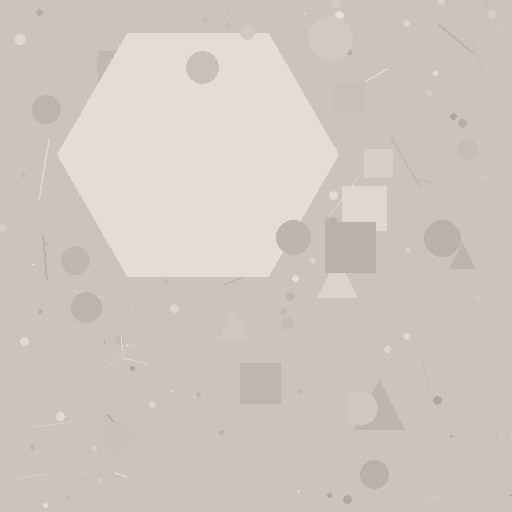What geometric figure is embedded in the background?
A hexagon is embedded in the background.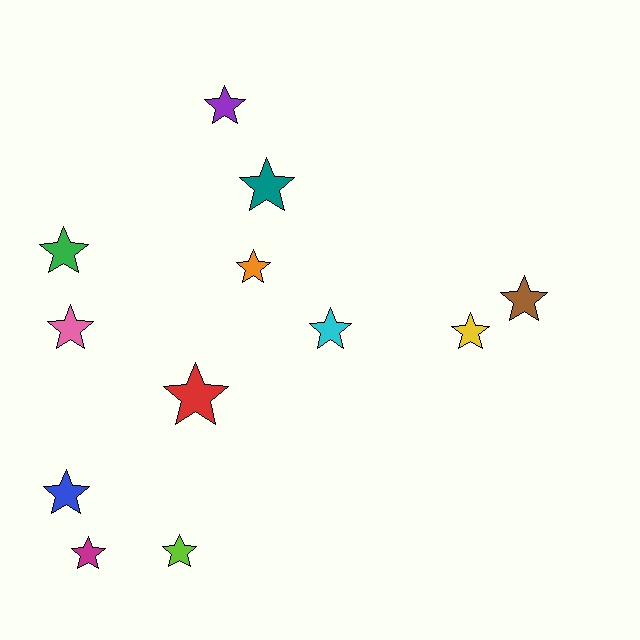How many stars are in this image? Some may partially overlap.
There are 12 stars.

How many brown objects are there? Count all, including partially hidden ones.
There is 1 brown object.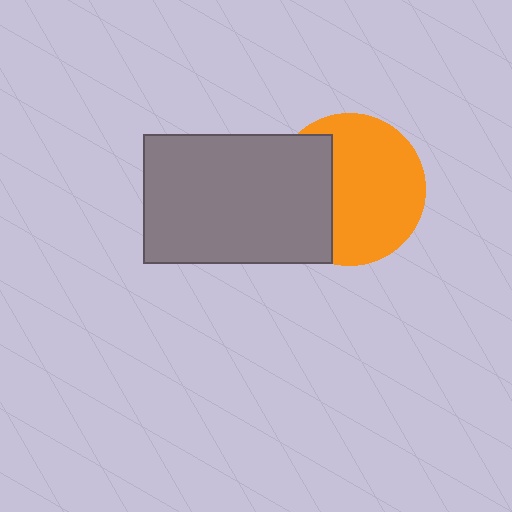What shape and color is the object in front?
The object in front is a gray rectangle.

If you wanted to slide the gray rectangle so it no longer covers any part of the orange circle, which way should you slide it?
Slide it left — that is the most direct way to separate the two shapes.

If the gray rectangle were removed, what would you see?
You would see the complete orange circle.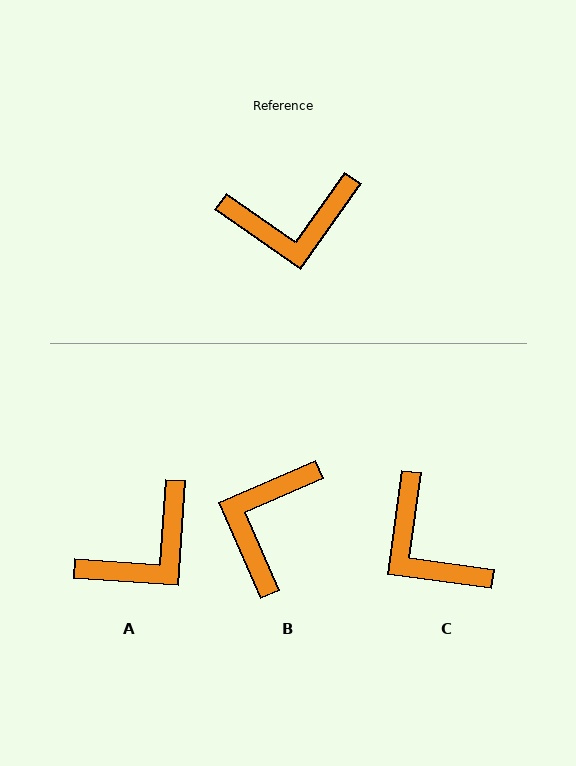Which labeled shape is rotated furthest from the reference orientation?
B, about 121 degrees away.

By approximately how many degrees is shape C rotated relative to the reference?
Approximately 63 degrees clockwise.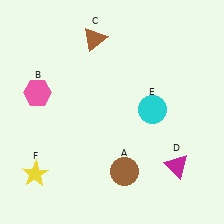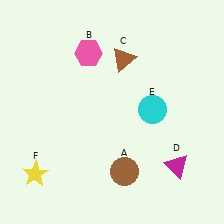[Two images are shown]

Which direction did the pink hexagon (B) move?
The pink hexagon (B) moved right.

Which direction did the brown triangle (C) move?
The brown triangle (C) moved right.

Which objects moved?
The objects that moved are: the pink hexagon (B), the brown triangle (C).